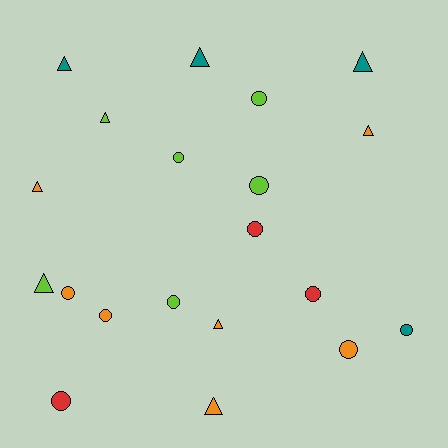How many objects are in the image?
There are 20 objects.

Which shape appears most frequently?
Circle, with 11 objects.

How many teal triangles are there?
There are 3 teal triangles.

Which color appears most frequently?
Orange, with 7 objects.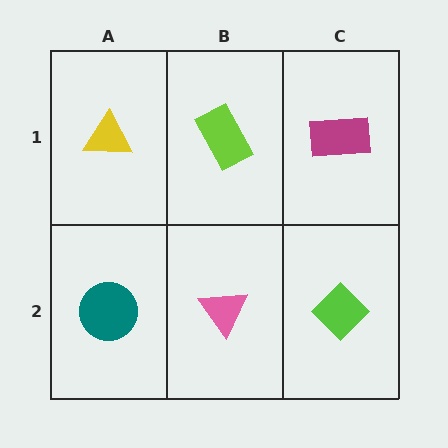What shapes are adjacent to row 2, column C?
A magenta rectangle (row 1, column C), a pink triangle (row 2, column B).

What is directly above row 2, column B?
A lime rectangle.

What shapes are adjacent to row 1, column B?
A pink triangle (row 2, column B), a yellow triangle (row 1, column A), a magenta rectangle (row 1, column C).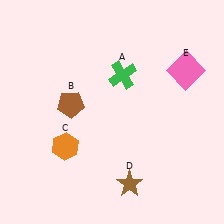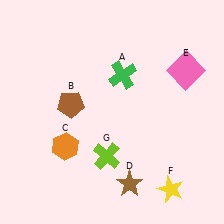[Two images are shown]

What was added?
A yellow star (F), a lime cross (G) were added in Image 2.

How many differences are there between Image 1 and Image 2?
There are 2 differences between the two images.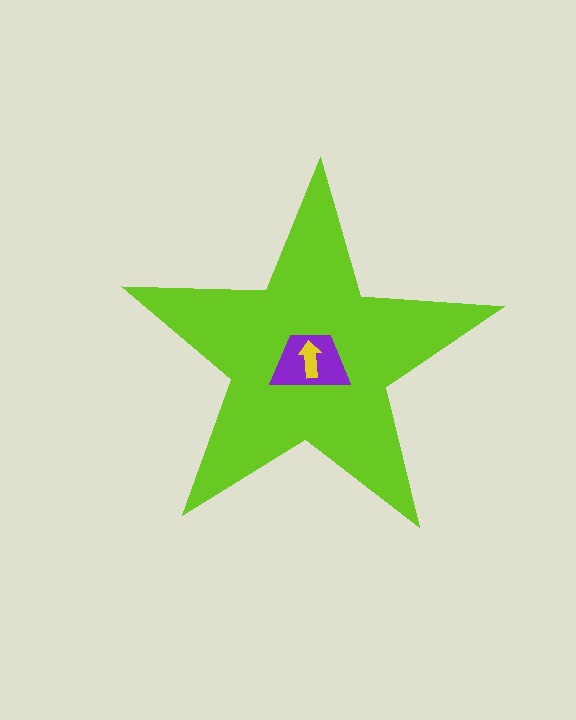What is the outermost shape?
The lime star.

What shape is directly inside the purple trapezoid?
The yellow arrow.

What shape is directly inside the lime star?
The purple trapezoid.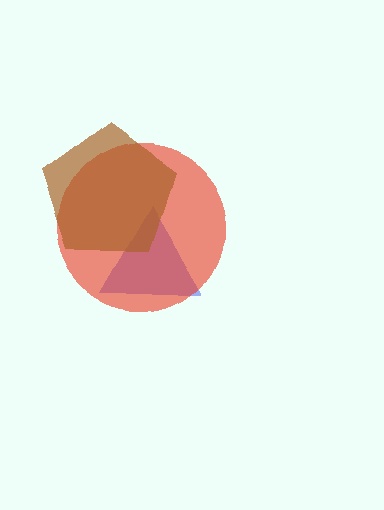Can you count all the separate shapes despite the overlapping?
Yes, there are 3 separate shapes.